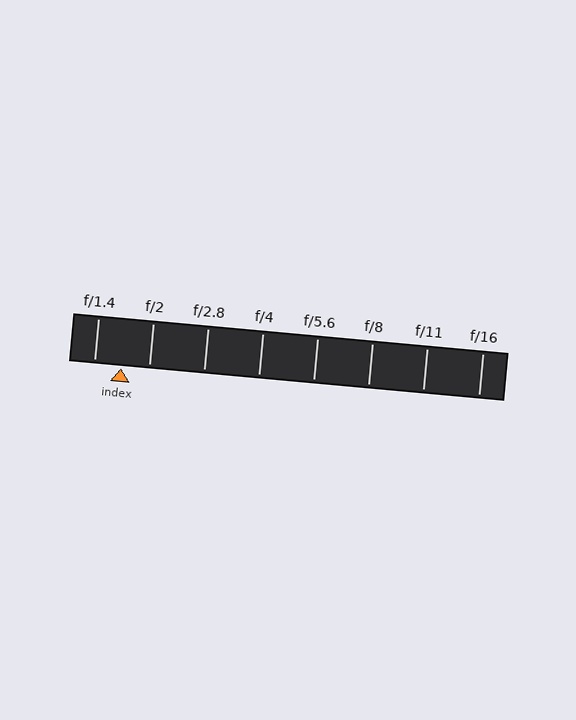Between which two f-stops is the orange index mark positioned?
The index mark is between f/1.4 and f/2.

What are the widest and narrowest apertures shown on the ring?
The widest aperture shown is f/1.4 and the narrowest is f/16.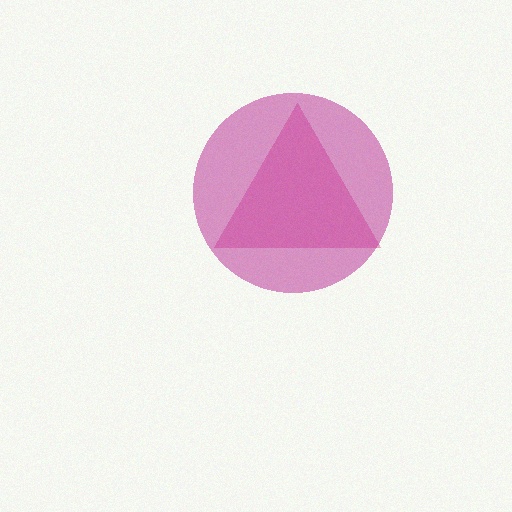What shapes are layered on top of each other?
The layered shapes are: a pink triangle, a magenta circle.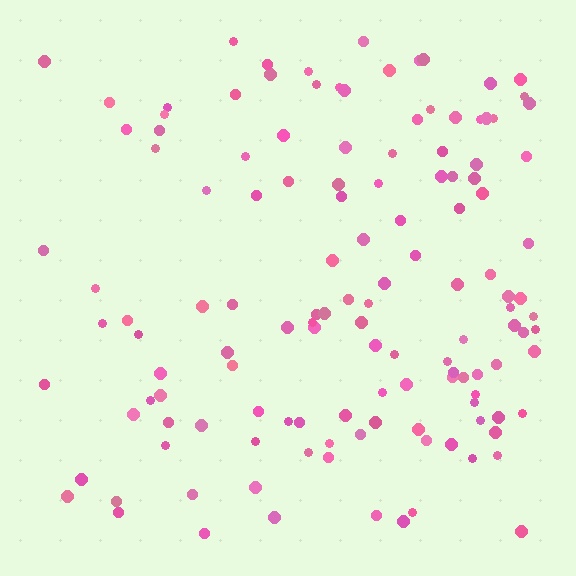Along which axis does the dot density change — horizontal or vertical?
Horizontal.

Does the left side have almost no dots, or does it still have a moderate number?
Still a moderate number, just noticeably fewer than the right.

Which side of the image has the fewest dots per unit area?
The left.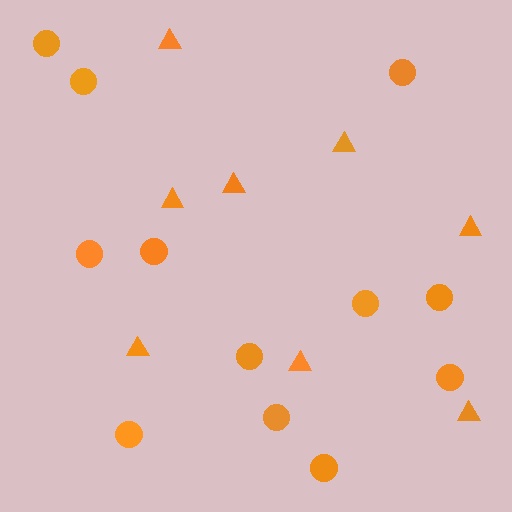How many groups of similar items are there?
There are 2 groups: one group of circles (12) and one group of triangles (8).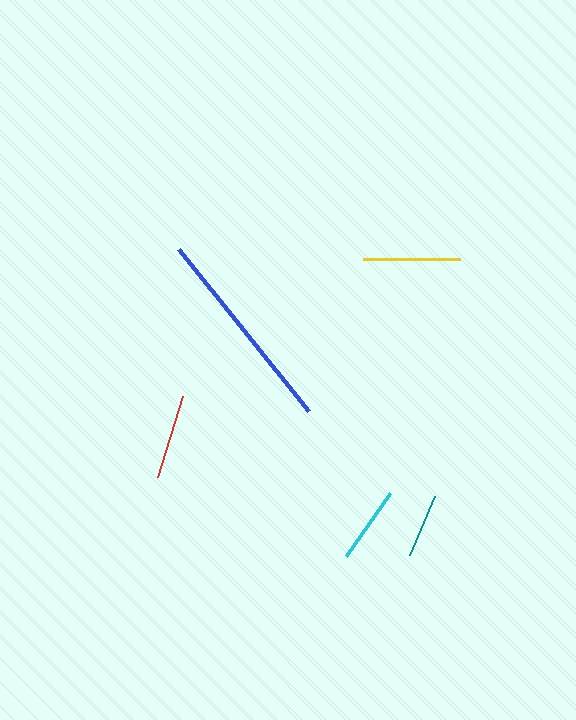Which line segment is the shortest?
The teal line is the shortest at approximately 64 pixels.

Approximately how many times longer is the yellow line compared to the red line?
The yellow line is approximately 1.1 times the length of the red line.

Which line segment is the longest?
The blue line is the longest at approximately 207 pixels.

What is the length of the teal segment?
The teal segment is approximately 64 pixels long.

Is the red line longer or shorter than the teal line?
The red line is longer than the teal line.